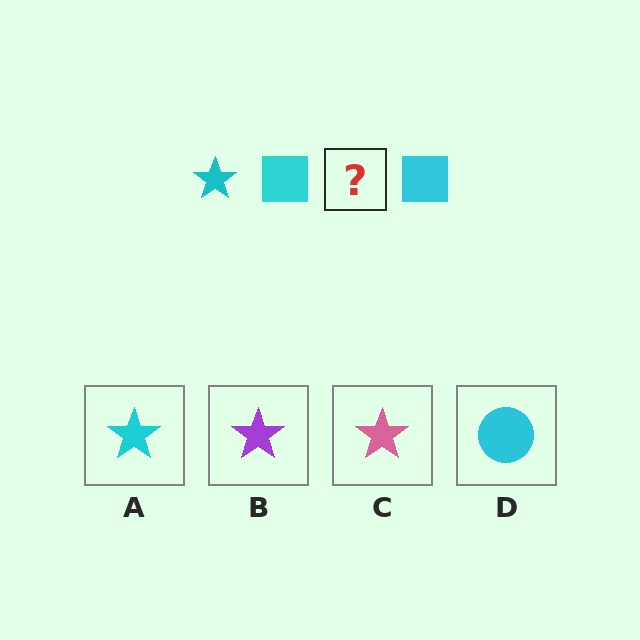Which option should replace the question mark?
Option A.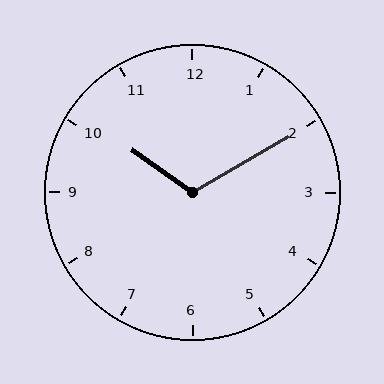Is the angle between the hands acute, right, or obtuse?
It is obtuse.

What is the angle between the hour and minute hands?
Approximately 115 degrees.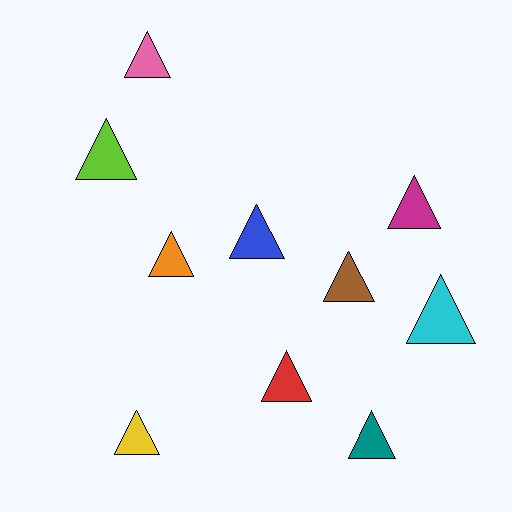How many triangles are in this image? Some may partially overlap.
There are 10 triangles.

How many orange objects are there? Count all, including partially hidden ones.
There is 1 orange object.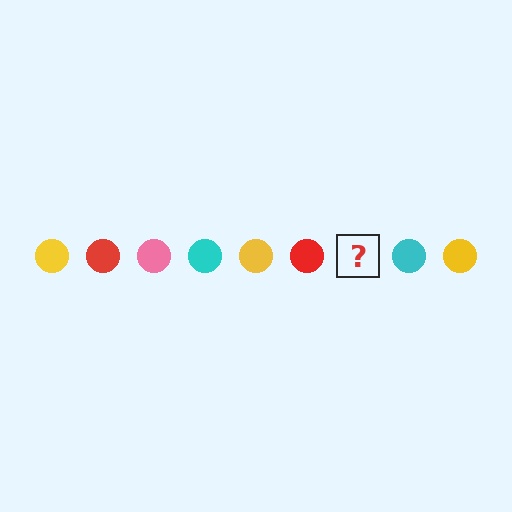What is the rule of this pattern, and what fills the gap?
The rule is that the pattern cycles through yellow, red, pink, cyan circles. The gap should be filled with a pink circle.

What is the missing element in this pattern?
The missing element is a pink circle.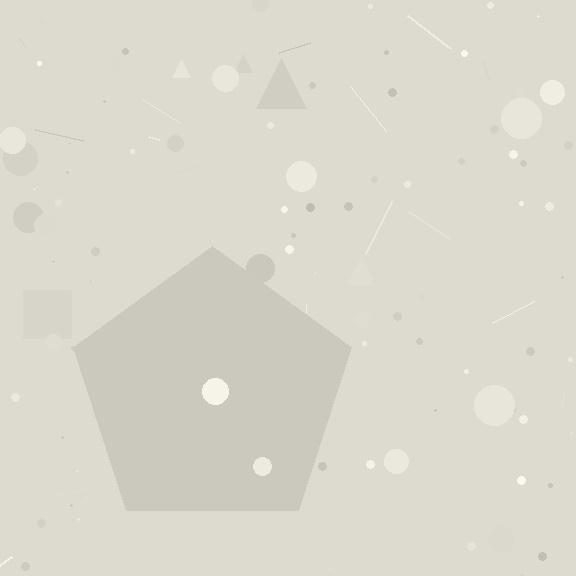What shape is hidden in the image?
A pentagon is hidden in the image.